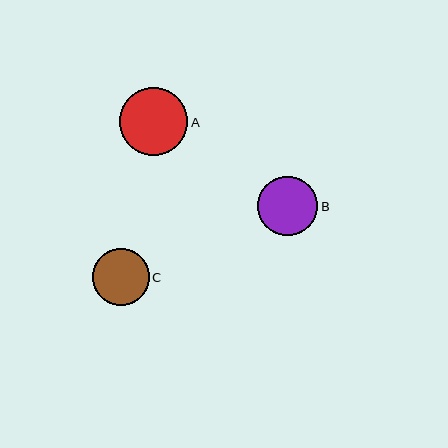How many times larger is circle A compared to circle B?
Circle A is approximately 1.1 times the size of circle B.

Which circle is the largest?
Circle A is the largest with a size of approximately 68 pixels.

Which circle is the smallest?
Circle C is the smallest with a size of approximately 57 pixels.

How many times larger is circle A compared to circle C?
Circle A is approximately 1.2 times the size of circle C.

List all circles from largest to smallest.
From largest to smallest: A, B, C.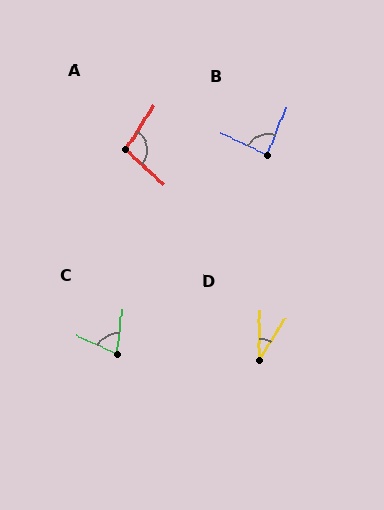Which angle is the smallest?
D, at approximately 31 degrees.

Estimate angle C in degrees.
Approximately 72 degrees.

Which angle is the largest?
A, at approximately 99 degrees.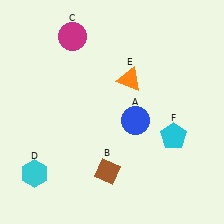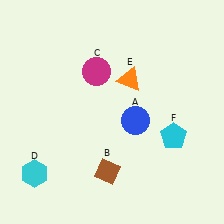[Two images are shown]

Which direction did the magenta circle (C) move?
The magenta circle (C) moved down.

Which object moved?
The magenta circle (C) moved down.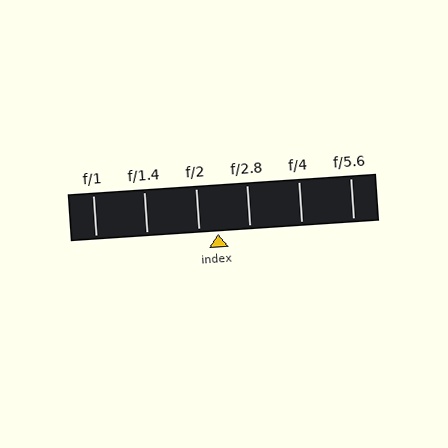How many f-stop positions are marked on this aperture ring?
There are 6 f-stop positions marked.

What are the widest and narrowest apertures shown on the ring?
The widest aperture shown is f/1 and the narrowest is f/5.6.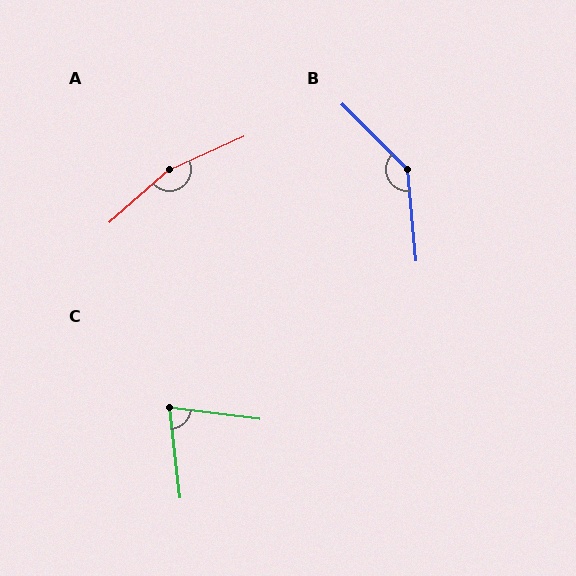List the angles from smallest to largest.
C (76°), B (140°), A (163°).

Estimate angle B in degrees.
Approximately 140 degrees.